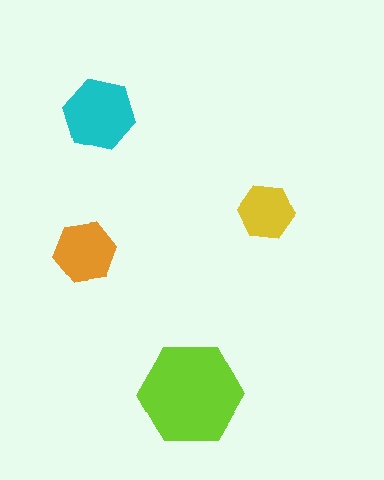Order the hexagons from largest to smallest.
the lime one, the cyan one, the orange one, the yellow one.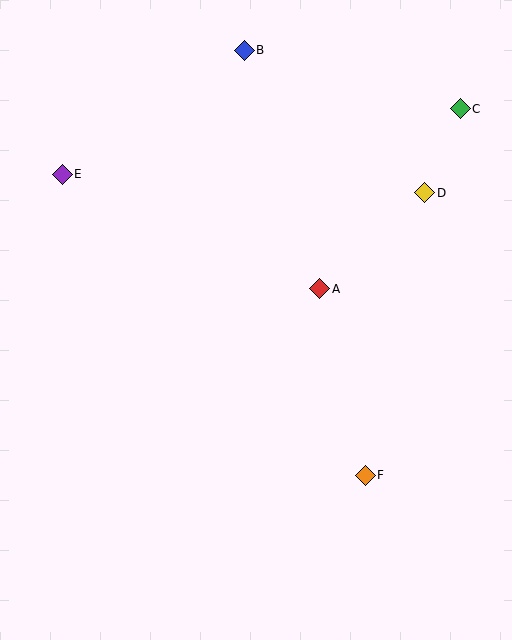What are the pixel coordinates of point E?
Point E is at (62, 174).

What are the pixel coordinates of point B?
Point B is at (244, 50).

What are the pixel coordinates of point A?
Point A is at (320, 289).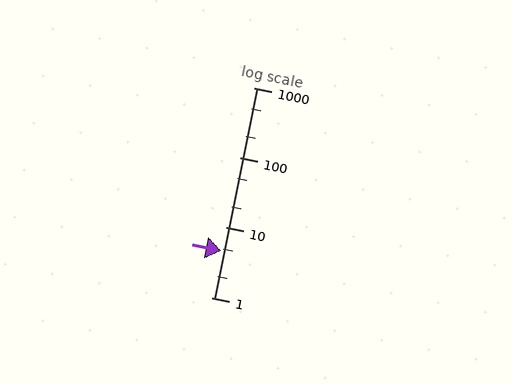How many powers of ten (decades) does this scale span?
The scale spans 3 decades, from 1 to 1000.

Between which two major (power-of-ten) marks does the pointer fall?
The pointer is between 1 and 10.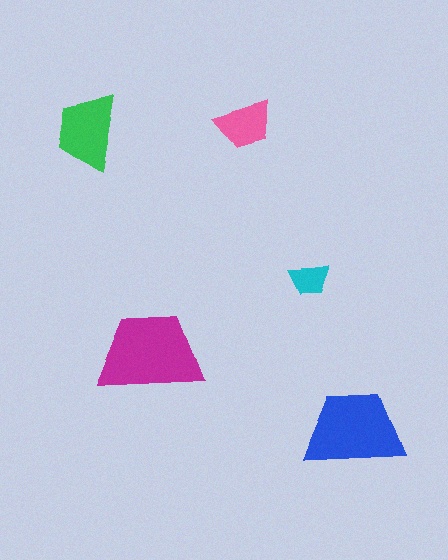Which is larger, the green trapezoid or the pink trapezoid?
The green one.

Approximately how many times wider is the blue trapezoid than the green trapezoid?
About 1.5 times wider.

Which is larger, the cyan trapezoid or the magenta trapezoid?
The magenta one.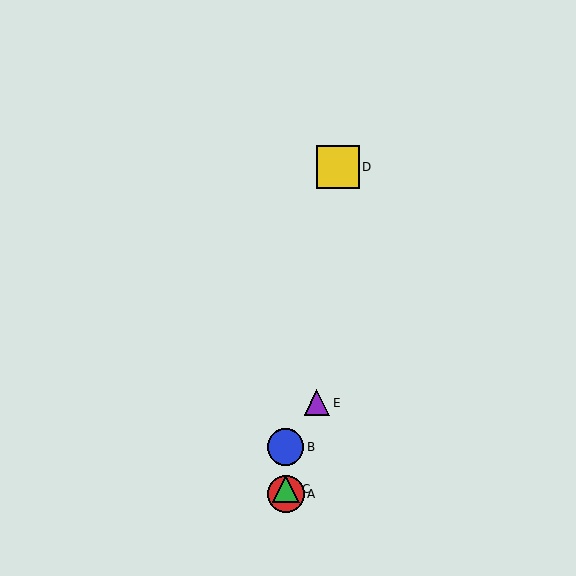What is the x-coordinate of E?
Object E is at x≈317.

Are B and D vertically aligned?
No, B is at x≈286 and D is at x≈338.